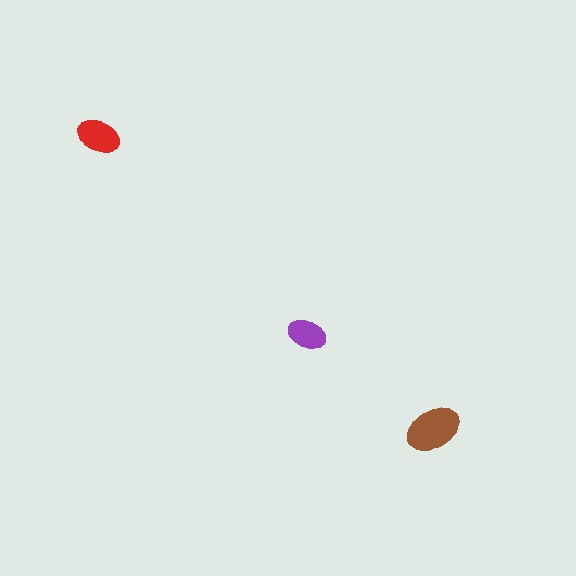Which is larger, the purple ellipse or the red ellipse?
The red one.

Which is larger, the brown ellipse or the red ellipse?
The brown one.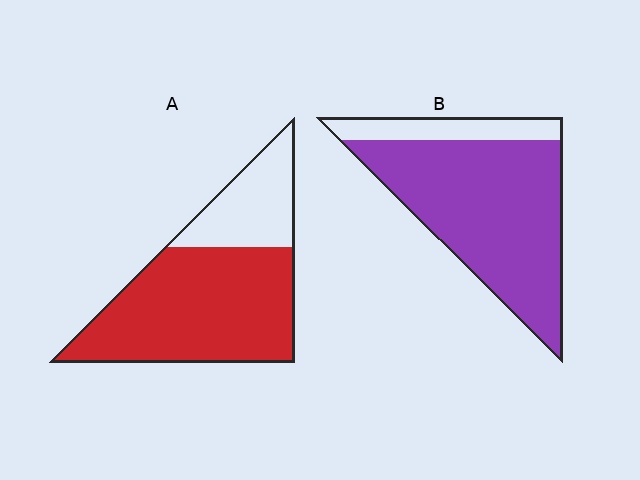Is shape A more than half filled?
Yes.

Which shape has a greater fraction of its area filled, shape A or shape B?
Shape B.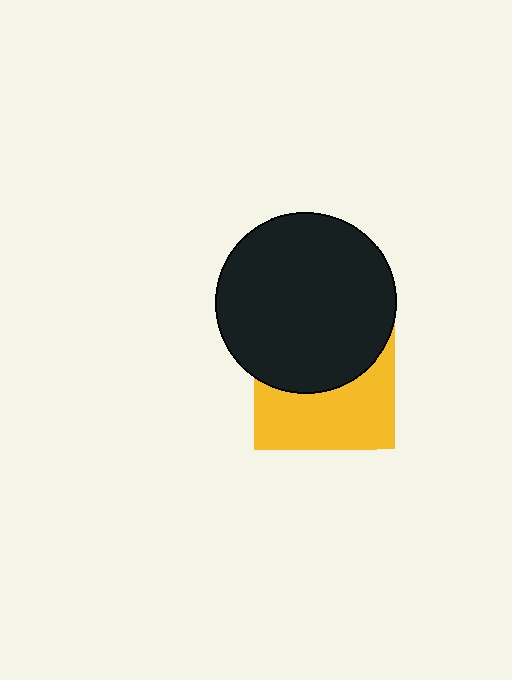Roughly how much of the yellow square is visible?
About half of it is visible (roughly 49%).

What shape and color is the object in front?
The object in front is a black circle.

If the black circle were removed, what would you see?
You would see the complete yellow square.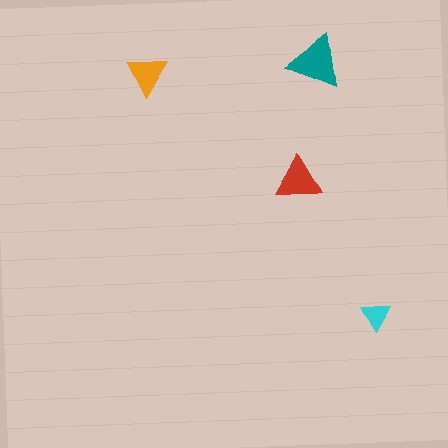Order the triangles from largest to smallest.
the teal one, the red one, the orange one, the cyan one.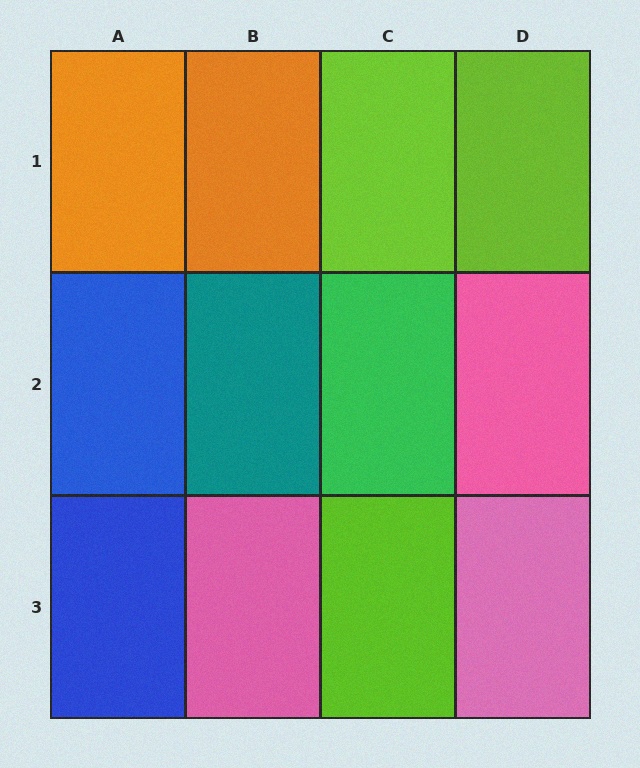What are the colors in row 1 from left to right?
Orange, orange, lime, lime.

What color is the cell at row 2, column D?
Pink.